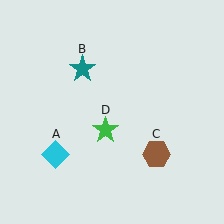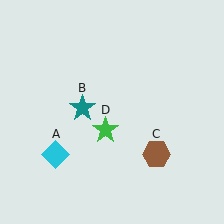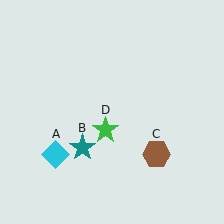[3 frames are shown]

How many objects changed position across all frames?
1 object changed position: teal star (object B).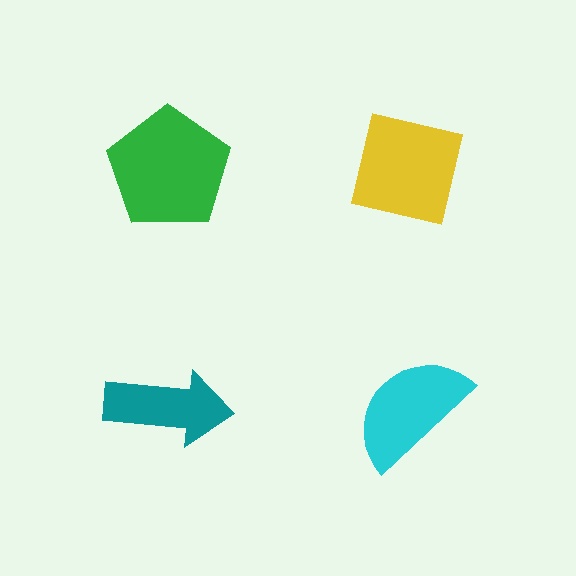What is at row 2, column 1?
A teal arrow.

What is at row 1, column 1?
A green pentagon.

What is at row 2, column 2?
A cyan semicircle.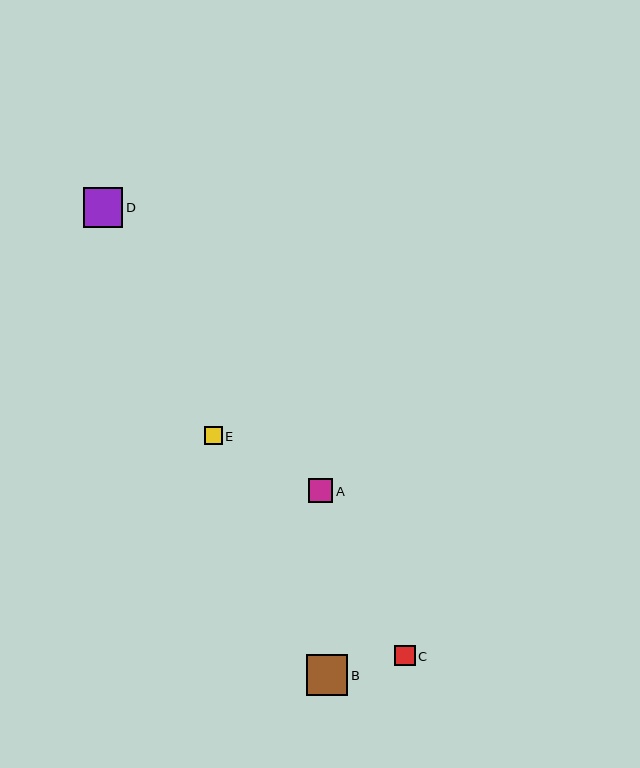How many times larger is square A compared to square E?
Square A is approximately 1.4 times the size of square E.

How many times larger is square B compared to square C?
Square B is approximately 2.0 times the size of square C.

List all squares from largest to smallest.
From largest to smallest: B, D, A, C, E.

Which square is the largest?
Square B is the largest with a size of approximately 41 pixels.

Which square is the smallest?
Square E is the smallest with a size of approximately 18 pixels.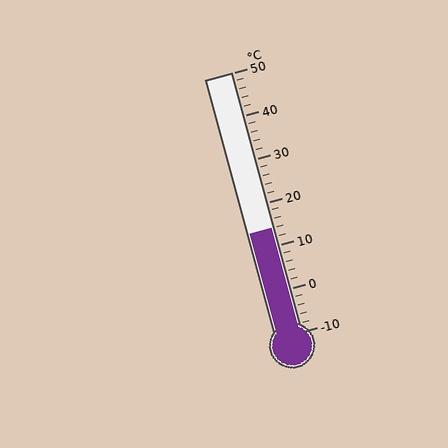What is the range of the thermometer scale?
The thermometer scale ranges from -10°C to 50°C.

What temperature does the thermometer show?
The thermometer shows approximately 14°C.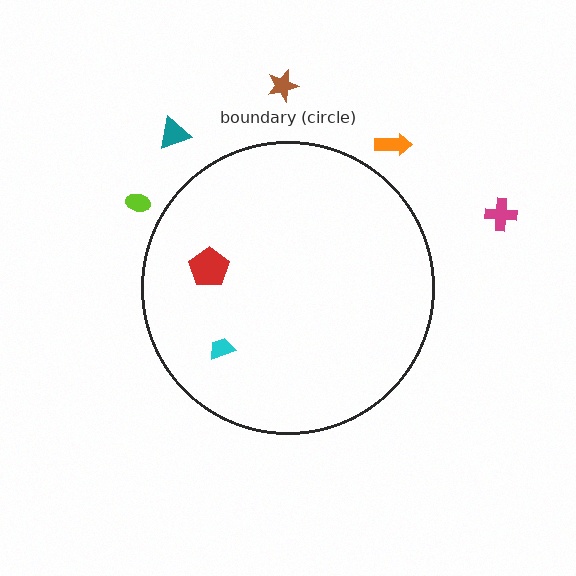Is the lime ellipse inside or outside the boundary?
Outside.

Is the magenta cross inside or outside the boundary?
Outside.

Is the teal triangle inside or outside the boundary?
Outside.